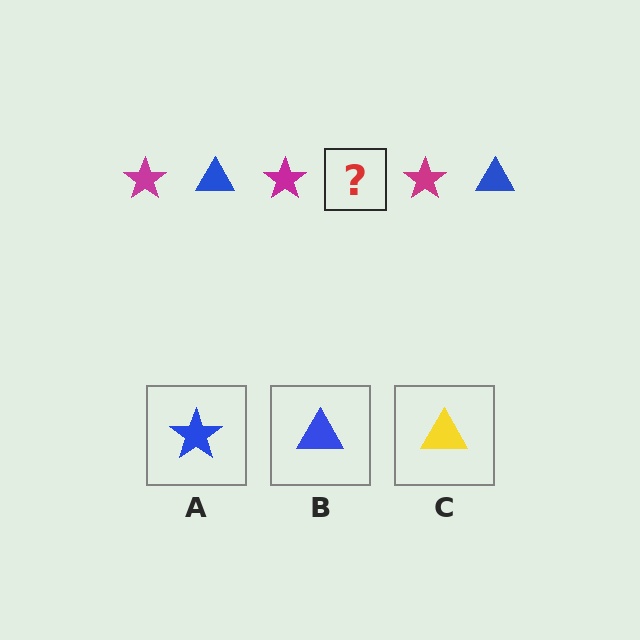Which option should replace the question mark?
Option B.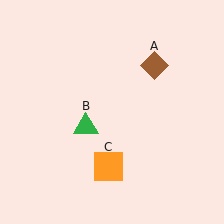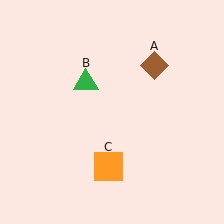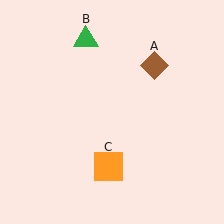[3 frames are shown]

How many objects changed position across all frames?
1 object changed position: green triangle (object B).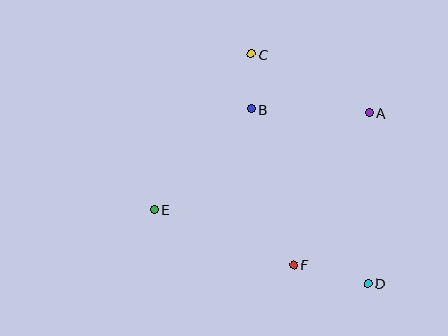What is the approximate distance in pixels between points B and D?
The distance between B and D is approximately 210 pixels.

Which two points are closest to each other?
Points B and C are closest to each other.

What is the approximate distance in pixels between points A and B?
The distance between A and B is approximately 118 pixels.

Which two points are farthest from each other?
Points C and D are farthest from each other.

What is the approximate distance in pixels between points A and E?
The distance between A and E is approximately 235 pixels.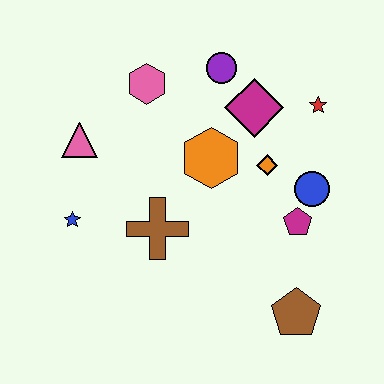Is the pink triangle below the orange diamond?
No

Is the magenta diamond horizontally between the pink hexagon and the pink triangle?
No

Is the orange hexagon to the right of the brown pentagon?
No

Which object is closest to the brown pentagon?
The magenta pentagon is closest to the brown pentagon.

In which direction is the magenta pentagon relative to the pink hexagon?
The magenta pentagon is to the right of the pink hexagon.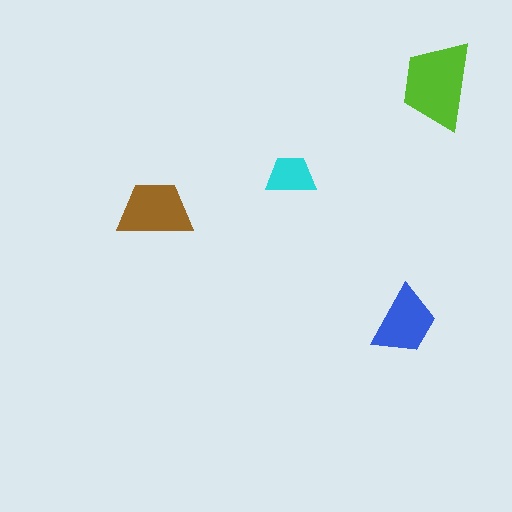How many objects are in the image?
There are 4 objects in the image.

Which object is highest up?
The lime trapezoid is topmost.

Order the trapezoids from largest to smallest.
the lime one, the brown one, the blue one, the cyan one.